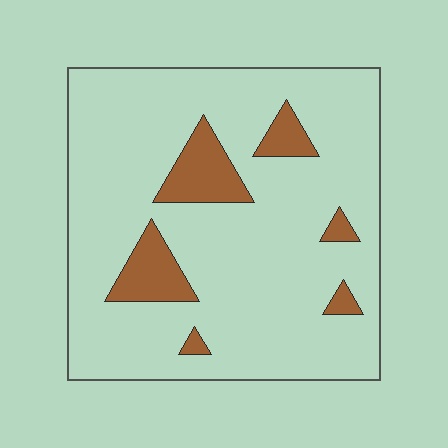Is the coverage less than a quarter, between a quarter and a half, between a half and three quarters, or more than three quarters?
Less than a quarter.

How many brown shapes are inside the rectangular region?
6.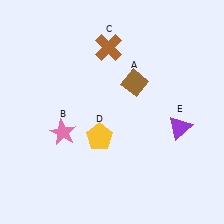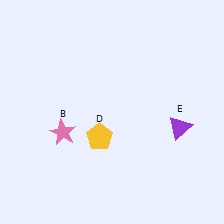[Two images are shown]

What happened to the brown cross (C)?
The brown cross (C) was removed in Image 2. It was in the top-left area of Image 1.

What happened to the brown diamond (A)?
The brown diamond (A) was removed in Image 2. It was in the top-right area of Image 1.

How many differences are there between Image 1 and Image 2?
There are 2 differences between the two images.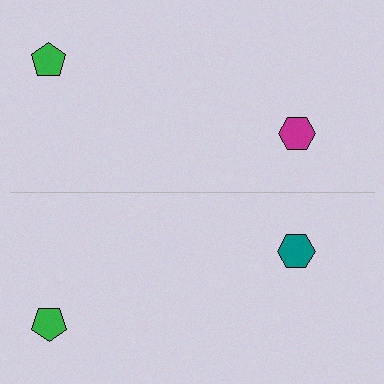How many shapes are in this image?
There are 4 shapes in this image.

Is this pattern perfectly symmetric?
No, the pattern is not perfectly symmetric. The teal hexagon on the bottom side breaks the symmetry — its mirror counterpart is magenta.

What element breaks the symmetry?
The teal hexagon on the bottom side breaks the symmetry — its mirror counterpart is magenta.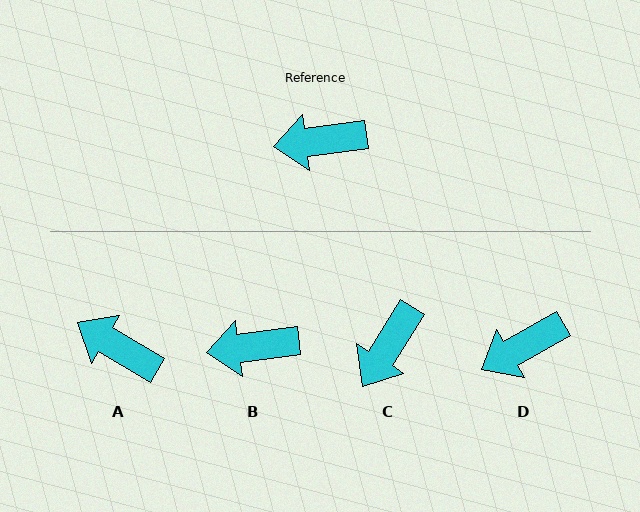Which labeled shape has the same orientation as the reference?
B.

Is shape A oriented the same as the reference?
No, it is off by about 38 degrees.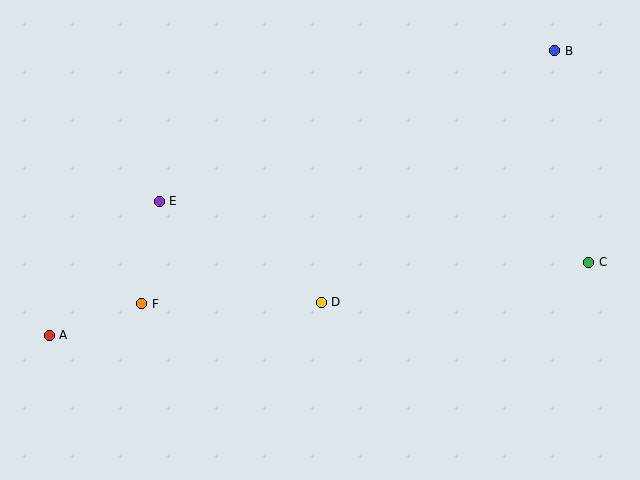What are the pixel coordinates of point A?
Point A is at (49, 335).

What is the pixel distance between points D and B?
The distance between D and B is 343 pixels.